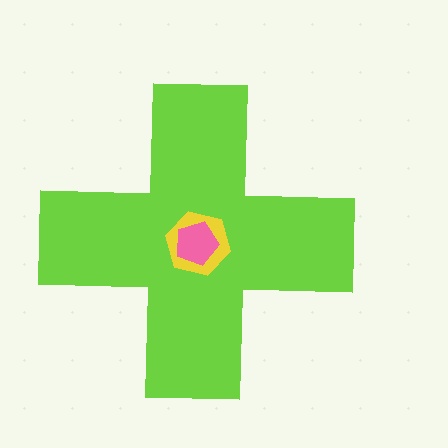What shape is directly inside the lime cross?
The yellow hexagon.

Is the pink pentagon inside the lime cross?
Yes.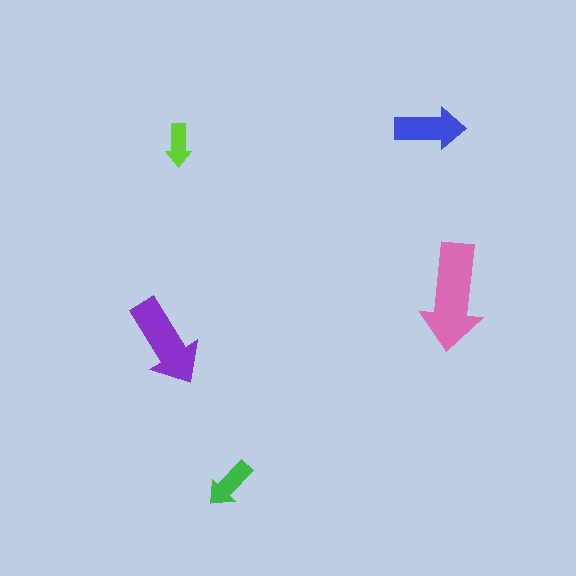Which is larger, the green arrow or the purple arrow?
The purple one.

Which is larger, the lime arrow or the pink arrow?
The pink one.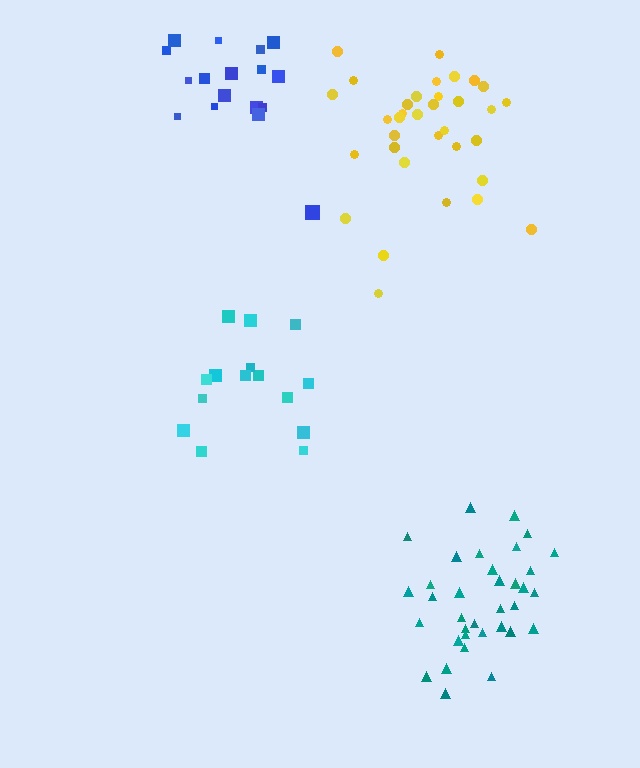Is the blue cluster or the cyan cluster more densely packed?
Cyan.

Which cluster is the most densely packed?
Teal.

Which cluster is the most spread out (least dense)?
Blue.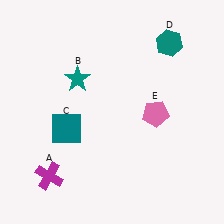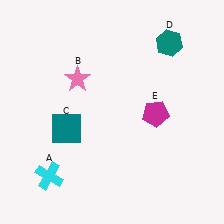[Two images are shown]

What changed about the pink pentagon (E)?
In Image 1, E is pink. In Image 2, it changed to magenta.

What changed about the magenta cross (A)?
In Image 1, A is magenta. In Image 2, it changed to cyan.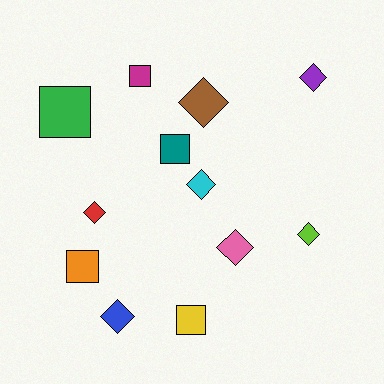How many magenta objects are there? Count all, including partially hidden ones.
There is 1 magenta object.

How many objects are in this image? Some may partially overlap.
There are 12 objects.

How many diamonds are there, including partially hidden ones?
There are 7 diamonds.